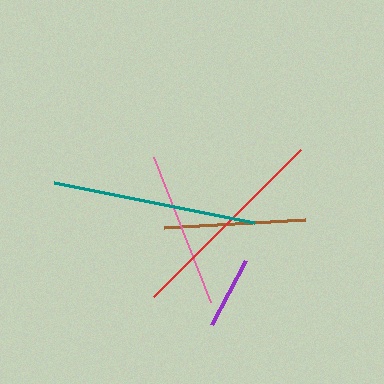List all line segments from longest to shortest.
From longest to shortest: red, teal, pink, brown, purple.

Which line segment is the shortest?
The purple line is the shortest at approximately 73 pixels.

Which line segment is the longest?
The red line is the longest at approximately 208 pixels.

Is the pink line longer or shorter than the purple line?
The pink line is longer than the purple line.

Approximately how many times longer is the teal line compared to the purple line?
The teal line is approximately 2.8 times the length of the purple line.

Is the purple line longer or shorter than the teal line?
The teal line is longer than the purple line.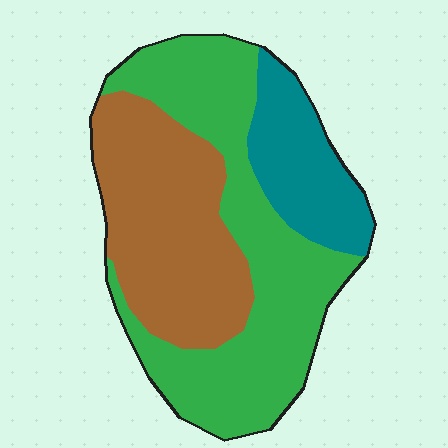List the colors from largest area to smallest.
From largest to smallest: green, brown, teal.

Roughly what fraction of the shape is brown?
Brown takes up about one third (1/3) of the shape.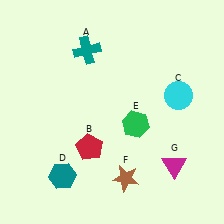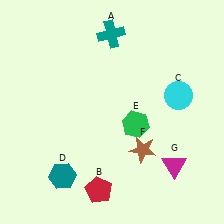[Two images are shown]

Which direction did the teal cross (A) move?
The teal cross (A) moved right.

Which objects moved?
The objects that moved are: the teal cross (A), the red pentagon (B), the brown star (F).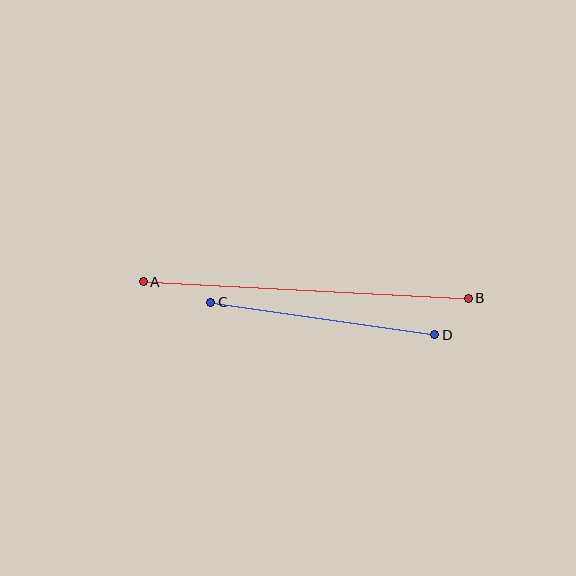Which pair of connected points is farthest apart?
Points A and B are farthest apart.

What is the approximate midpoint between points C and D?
The midpoint is at approximately (323, 319) pixels.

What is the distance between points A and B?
The distance is approximately 325 pixels.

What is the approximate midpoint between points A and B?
The midpoint is at approximately (306, 290) pixels.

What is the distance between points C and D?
The distance is approximately 226 pixels.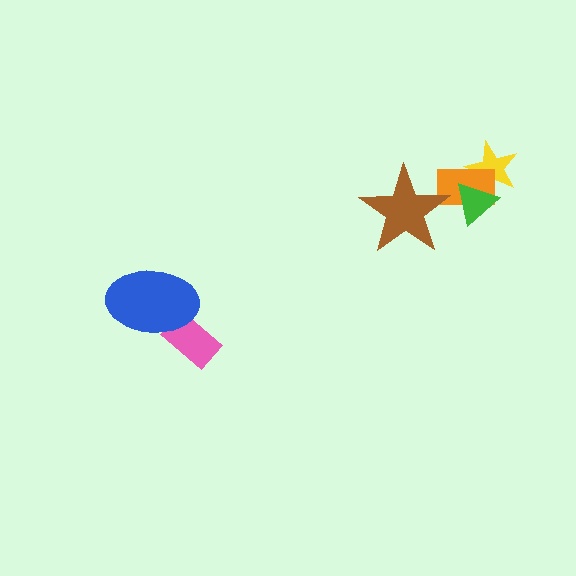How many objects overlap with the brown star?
1 object overlaps with the brown star.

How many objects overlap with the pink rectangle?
1 object overlaps with the pink rectangle.